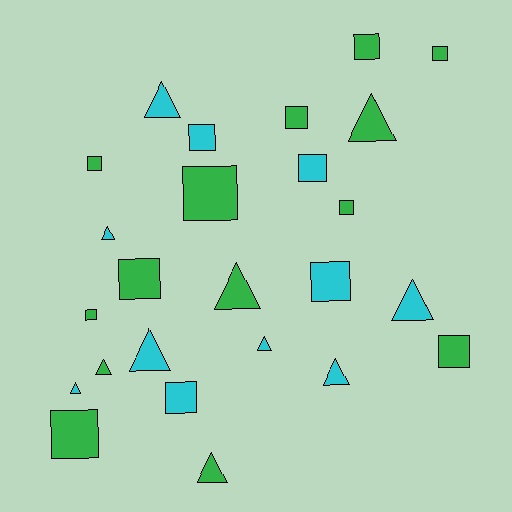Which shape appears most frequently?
Square, with 14 objects.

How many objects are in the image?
There are 25 objects.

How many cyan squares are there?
There are 4 cyan squares.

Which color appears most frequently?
Green, with 14 objects.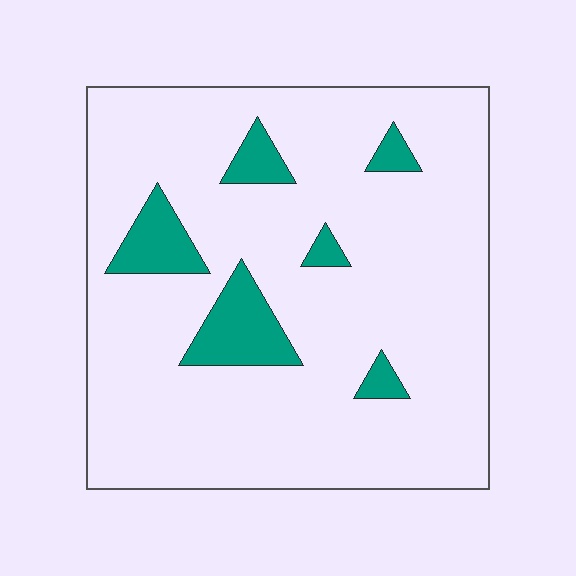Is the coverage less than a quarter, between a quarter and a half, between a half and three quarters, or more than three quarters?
Less than a quarter.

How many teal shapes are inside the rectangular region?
6.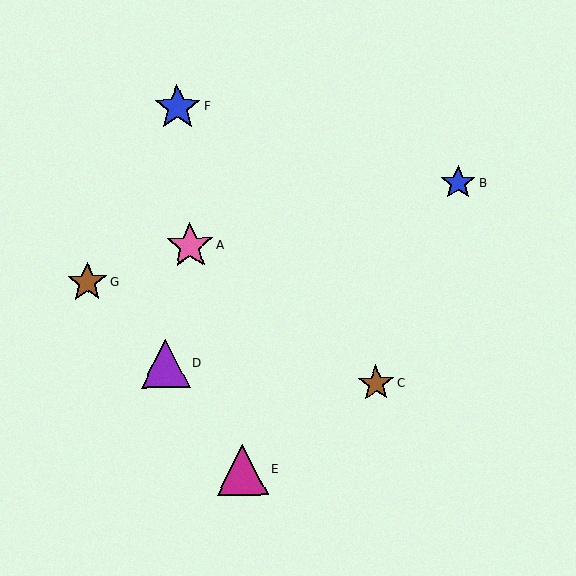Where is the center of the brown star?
The center of the brown star is at (87, 282).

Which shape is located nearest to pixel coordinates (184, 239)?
The pink star (labeled A) at (190, 246) is nearest to that location.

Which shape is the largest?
The magenta triangle (labeled E) is the largest.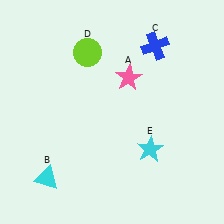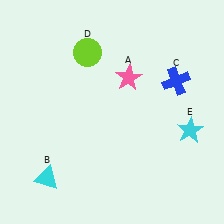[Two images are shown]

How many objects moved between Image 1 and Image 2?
2 objects moved between the two images.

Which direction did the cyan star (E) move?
The cyan star (E) moved right.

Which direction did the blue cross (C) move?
The blue cross (C) moved down.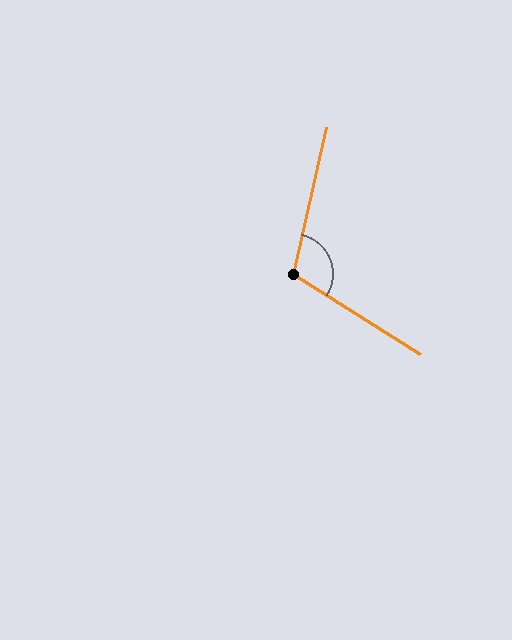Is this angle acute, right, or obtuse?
It is obtuse.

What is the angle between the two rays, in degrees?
Approximately 110 degrees.